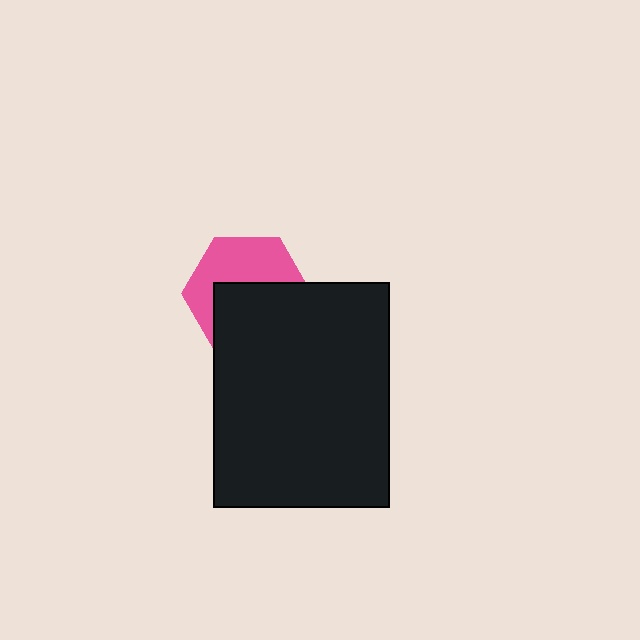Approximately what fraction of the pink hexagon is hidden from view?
Roughly 53% of the pink hexagon is hidden behind the black rectangle.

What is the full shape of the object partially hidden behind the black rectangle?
The partially hidden object is a pink hexagon.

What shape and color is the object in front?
The object in front is a black rectangle.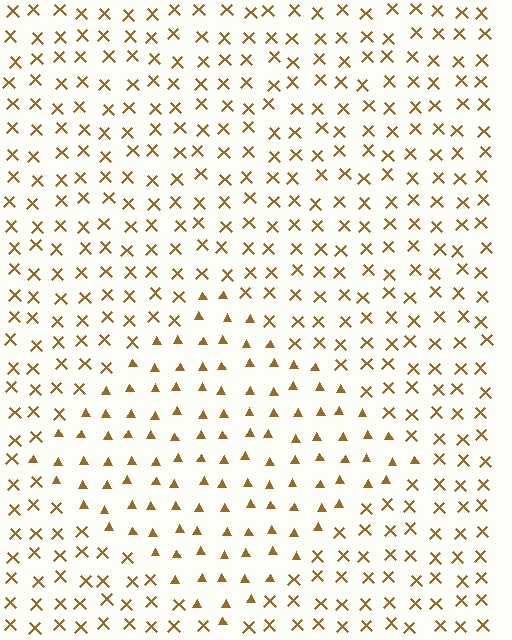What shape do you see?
I see a diamond.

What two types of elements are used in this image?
The image uses triangles inside the diamond region and X marks outside it.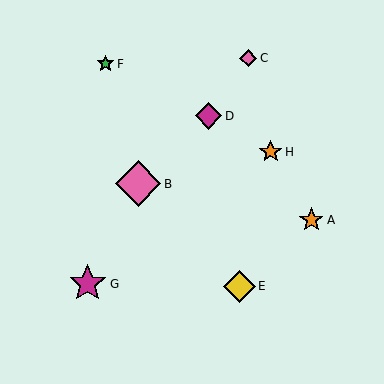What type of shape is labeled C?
Shape C is a pink diamond.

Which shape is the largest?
The pink diamond (labeled B) is the largest.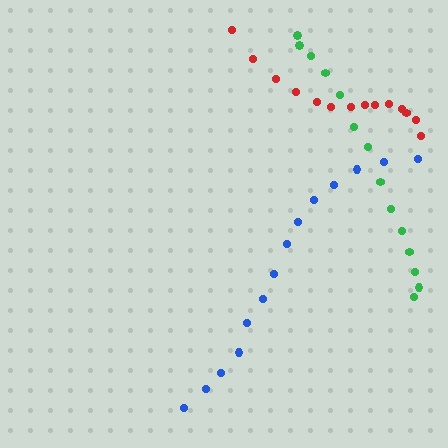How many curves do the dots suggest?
There are 3 distinct paths.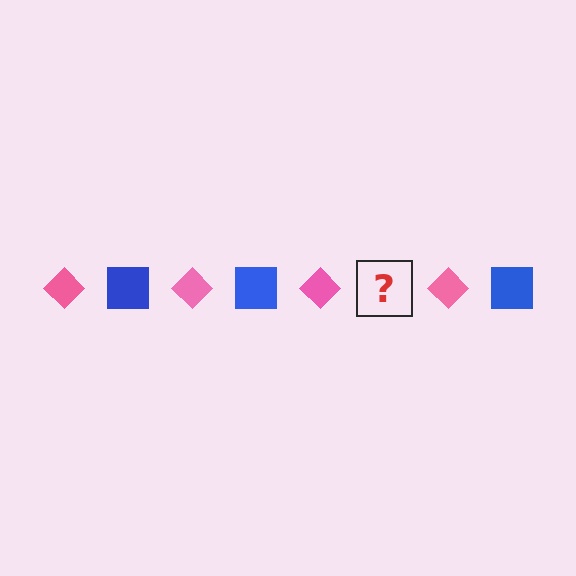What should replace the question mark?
The question mark should be replaced with a blue square.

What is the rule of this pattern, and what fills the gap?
The rule is that the pattern alternates between pink diamond and blue square. The gap should be filled with a blue square.